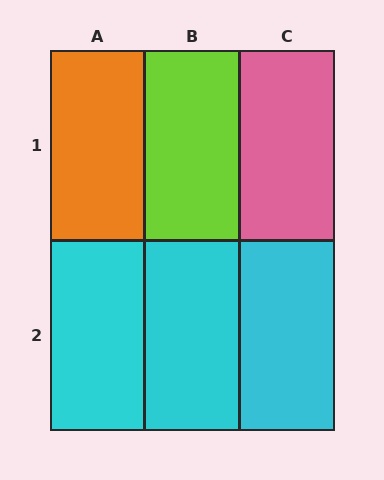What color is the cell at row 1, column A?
Orange.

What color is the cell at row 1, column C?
Pink.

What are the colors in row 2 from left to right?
Cyan, cyan, cyan.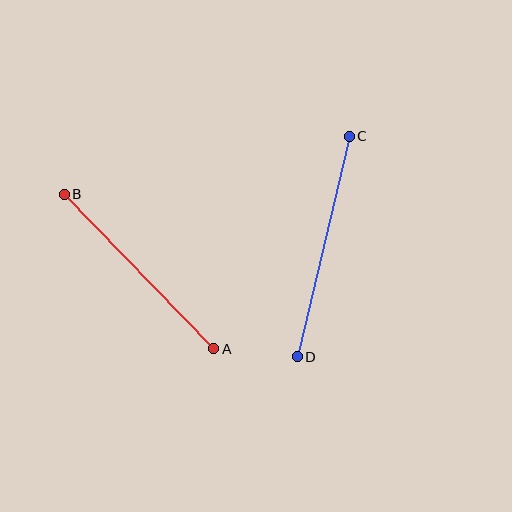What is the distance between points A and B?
The distance is approximately 215 pixels.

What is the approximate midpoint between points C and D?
The midpoint is at approximately (323, 247) pixels.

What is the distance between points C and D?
The distance is approximately 227 pixels.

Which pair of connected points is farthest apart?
Points C and D are farthest apart.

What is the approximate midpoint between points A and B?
The midpoint is at approximately (139, 272) pixels.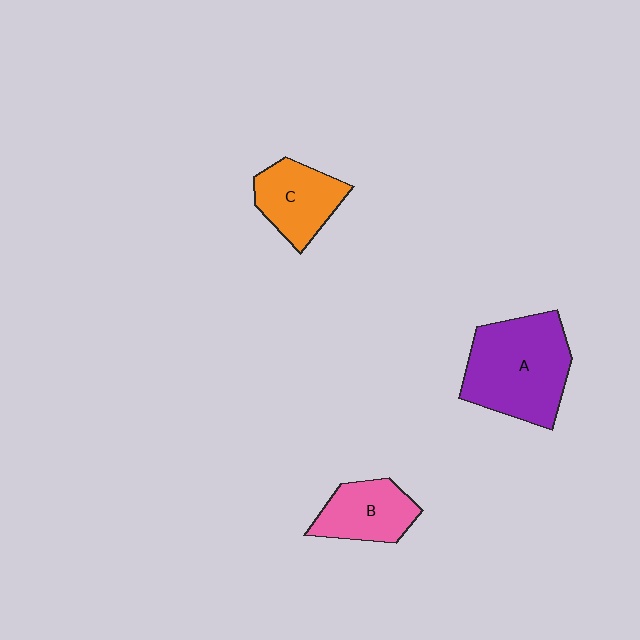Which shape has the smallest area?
Shape B (pink).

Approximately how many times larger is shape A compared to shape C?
Approximately 1.7 times.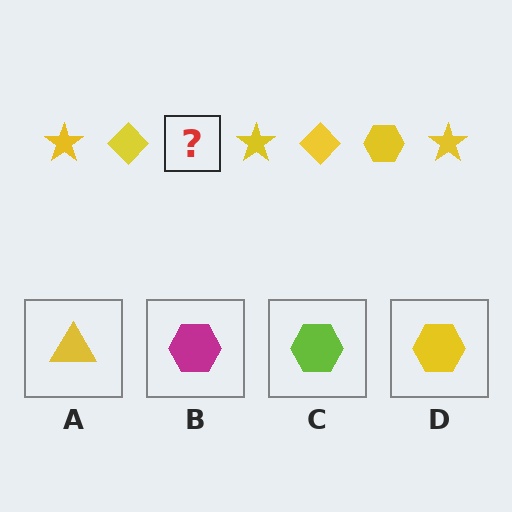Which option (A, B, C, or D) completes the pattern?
D.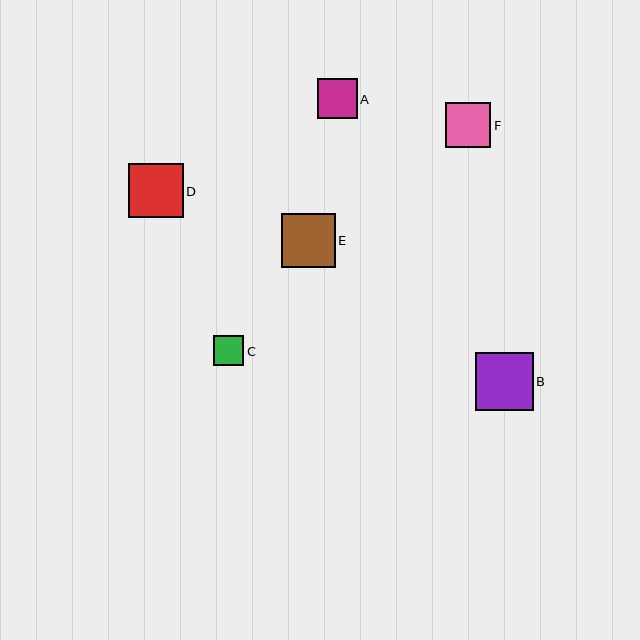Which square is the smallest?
Square C is the smallest with a size of approximately 30 pixels.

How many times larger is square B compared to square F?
Square B is approximately 1.3 times the size of square F.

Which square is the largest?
Square B is the largest with a size of approximately 58 pixels.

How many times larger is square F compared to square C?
Square F is approximately 1.5 times the size of square C.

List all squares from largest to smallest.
From largest to smallest: B, D, E, F, A, C.